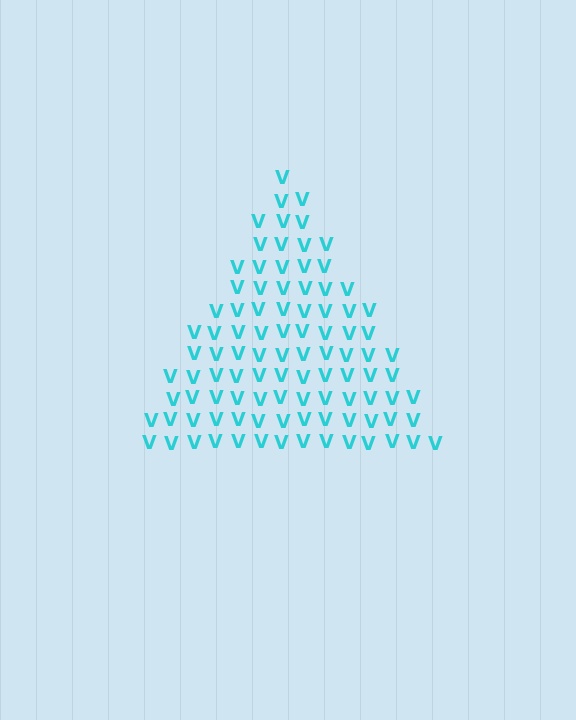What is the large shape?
The large shape is a triangle.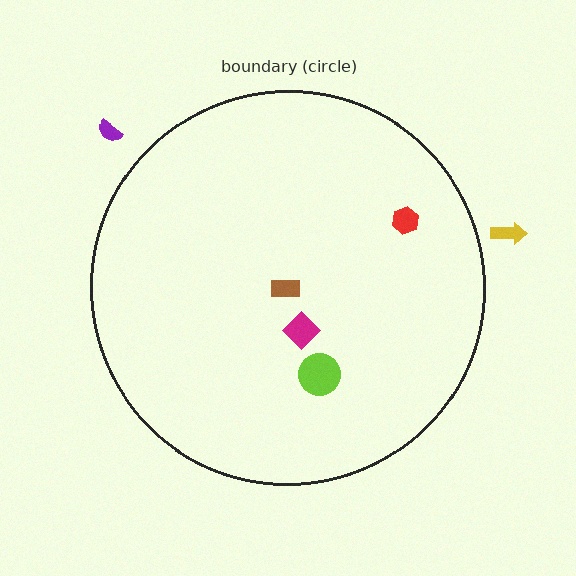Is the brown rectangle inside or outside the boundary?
Inside.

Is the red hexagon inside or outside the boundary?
Inside.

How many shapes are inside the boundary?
4 inside, 2 outside.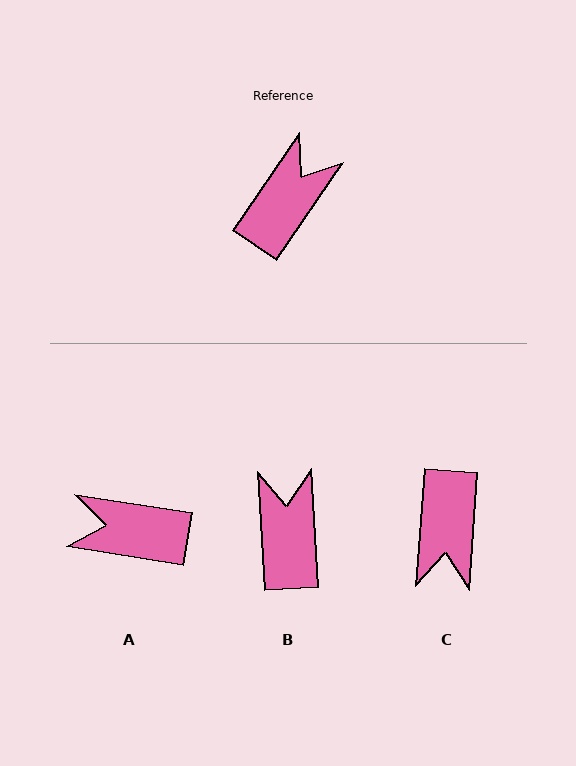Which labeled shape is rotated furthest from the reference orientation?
C, about 149 degrees away.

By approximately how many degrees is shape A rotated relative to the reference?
Approximately 116 degrees counter-clockwise.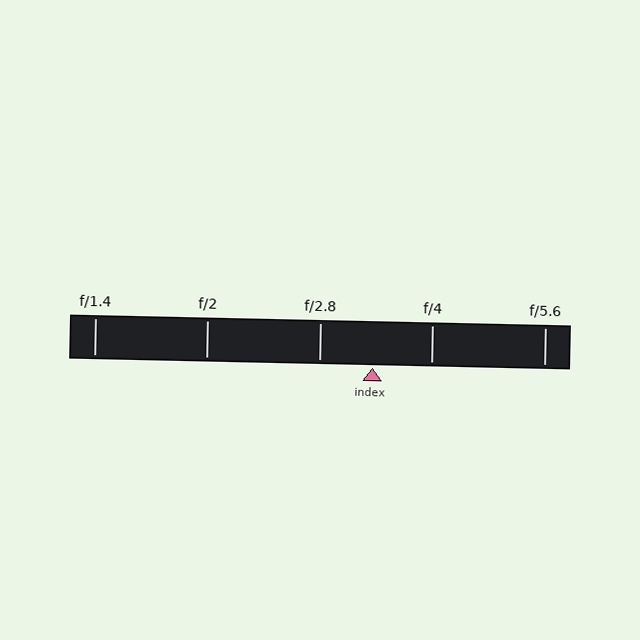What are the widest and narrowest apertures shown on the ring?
The widest aperture shown is f/1.4 and the narrowest is f/5.6.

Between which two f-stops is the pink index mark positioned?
The index mark is between f/2.8 and f/4.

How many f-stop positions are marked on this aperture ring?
There are 5 f-stop positions marked.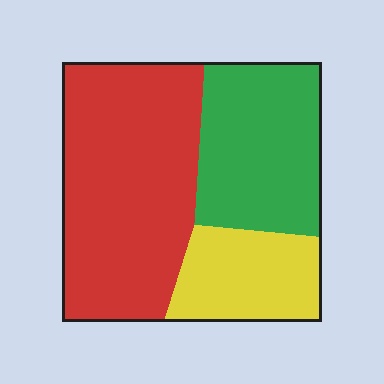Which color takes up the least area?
Yellow, at roughly 20%.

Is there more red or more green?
Red.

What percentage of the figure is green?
Green takes up about one third (1/3) of the figure.